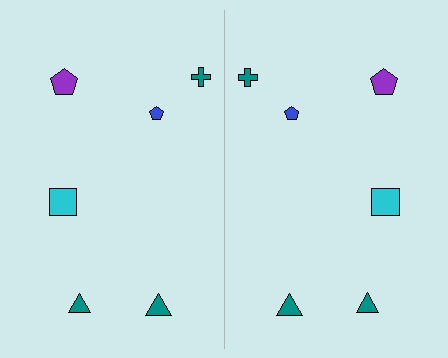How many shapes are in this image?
There are 12 shapes in this image.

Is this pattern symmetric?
Yes, this pattern has bilateral (reflection) symmetry.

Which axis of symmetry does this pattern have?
The pattern has a vertical axis of symmetry running through the center of the image.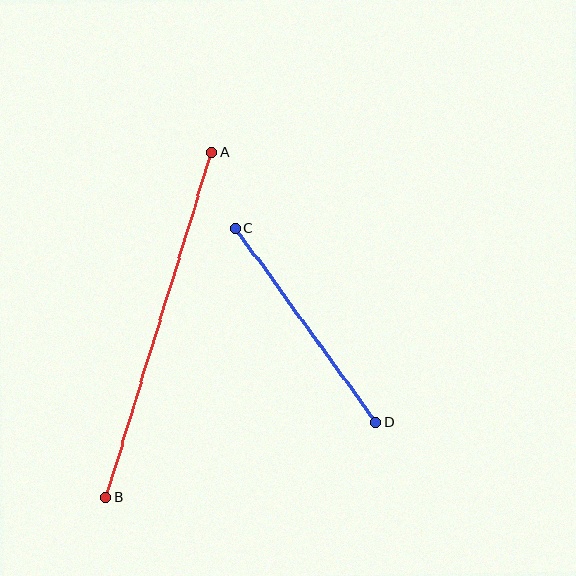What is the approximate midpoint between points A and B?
The midpoint is at approximately (159, 325) pixels.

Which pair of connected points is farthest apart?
Points A and B are farthest apart.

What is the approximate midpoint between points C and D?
The midpoint is at approximately (305, 325) pixels.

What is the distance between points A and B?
The distance is approximately 361 pixels.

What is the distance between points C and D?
The distance is approximately 240 pixels.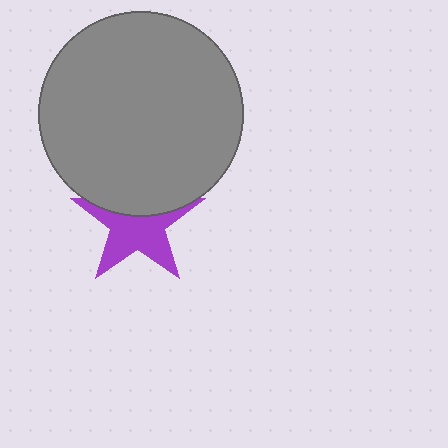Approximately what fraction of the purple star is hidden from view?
Roughly 39% of the purple star is hidden behind the gray circle.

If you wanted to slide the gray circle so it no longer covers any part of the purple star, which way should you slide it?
Slide it up — that is the most direct way to separate the two shapes.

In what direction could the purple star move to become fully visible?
The purple star could move down. That would shift it out from behind the gray circle entirely.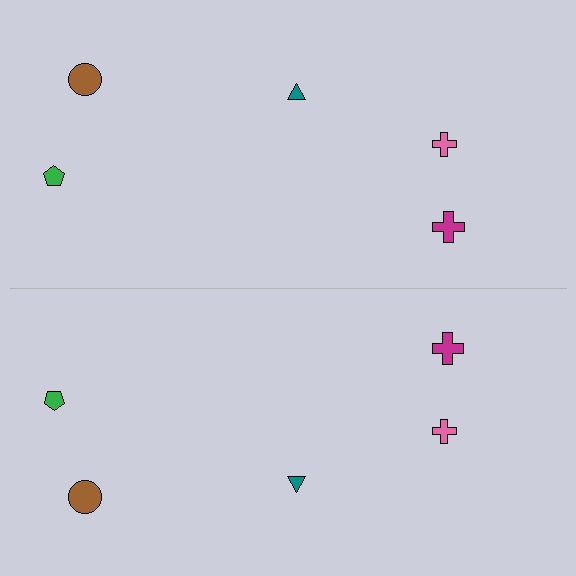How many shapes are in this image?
There are 10 shapes in this image.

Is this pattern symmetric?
Yes, this pattern has bilateral (reflection) symmetry.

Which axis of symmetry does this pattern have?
The pattern has a horizontal axis of symmetry running through the center of the image.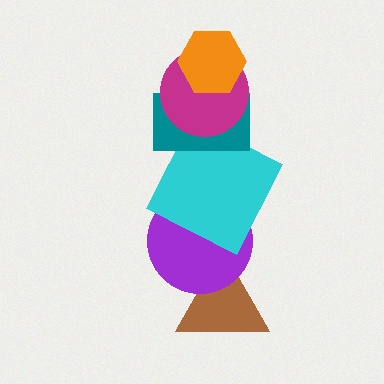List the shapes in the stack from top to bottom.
From top to bottom: the orange hexagon, the magenta circle, the teal rectangle, the cyan square, the purple circle, the brown triangle.